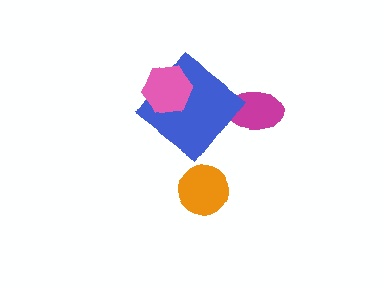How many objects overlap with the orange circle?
0 objects overlap with the orange circle.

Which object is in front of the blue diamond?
The pink hexagon is in front of the blue diamond.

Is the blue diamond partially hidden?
Yes, it is partially covered by another shape.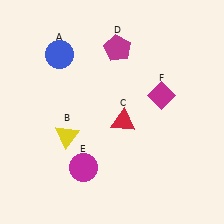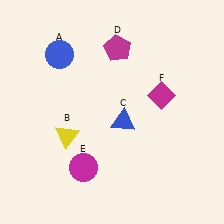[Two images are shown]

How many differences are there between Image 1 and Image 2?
There is 1 difference between the two images.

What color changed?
The triangle (C) changed from red in Image 1 to blue in Image 2.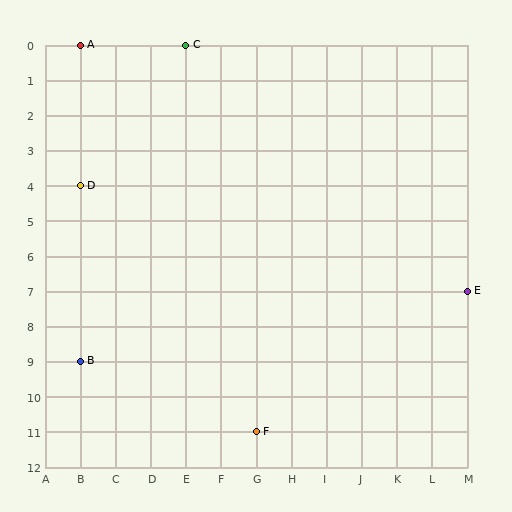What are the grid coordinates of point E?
Point E is at grid coordinates (M, 7).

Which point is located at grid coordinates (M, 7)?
Point E is at (M, 7).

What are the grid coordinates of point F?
Point F is at grid coordinates (G, 11).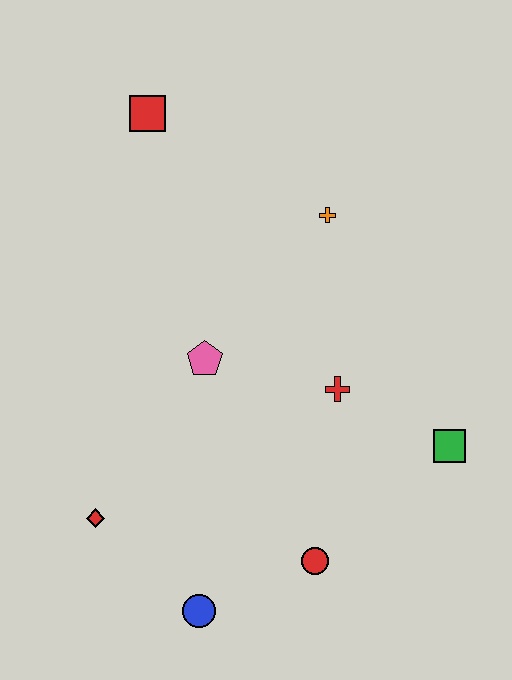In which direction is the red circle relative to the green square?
The red circle is to the left of the green square.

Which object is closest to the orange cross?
The red cross is closest to the orange cross.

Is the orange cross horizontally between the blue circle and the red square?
No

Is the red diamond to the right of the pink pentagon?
No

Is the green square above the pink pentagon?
No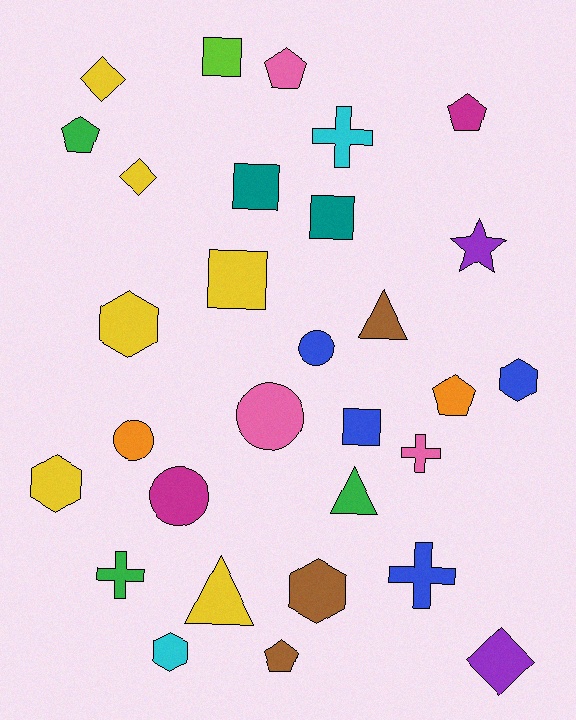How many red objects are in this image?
There are no red objects.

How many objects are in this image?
There are 30 objects.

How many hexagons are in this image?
There are 5 hexagons.